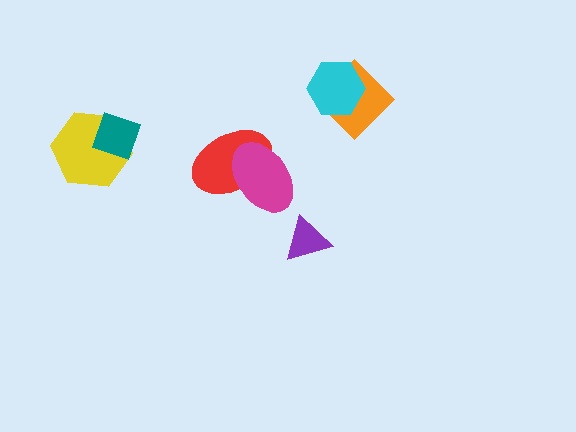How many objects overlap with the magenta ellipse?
1 object overlaps with the magenta ellipse.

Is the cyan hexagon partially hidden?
No, no other shape covers it.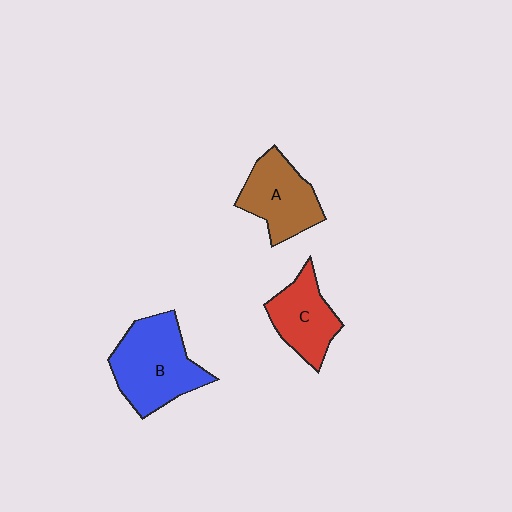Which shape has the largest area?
Shape B (blue).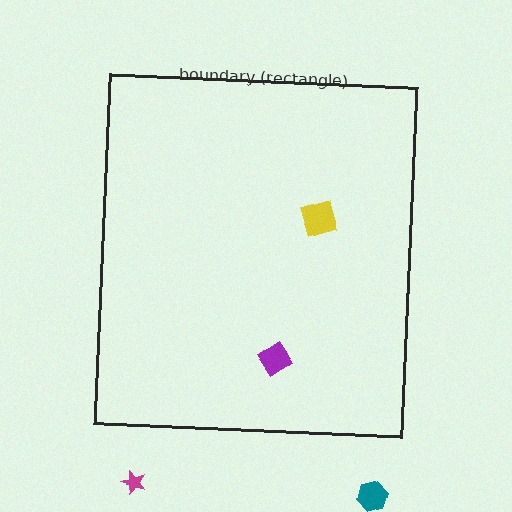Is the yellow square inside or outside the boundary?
Inside.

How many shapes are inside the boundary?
2 inside, 2 outside.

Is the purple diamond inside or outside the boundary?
Inside.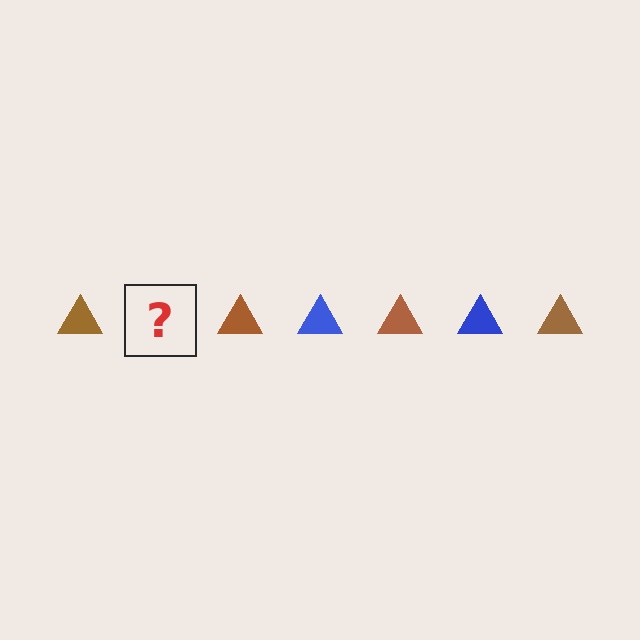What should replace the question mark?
The question mark should be replaced with a blue triangle.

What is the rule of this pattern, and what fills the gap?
The rule is that the pattern cycles through brown, blue triangles. The gap should be filled with a blue triangle.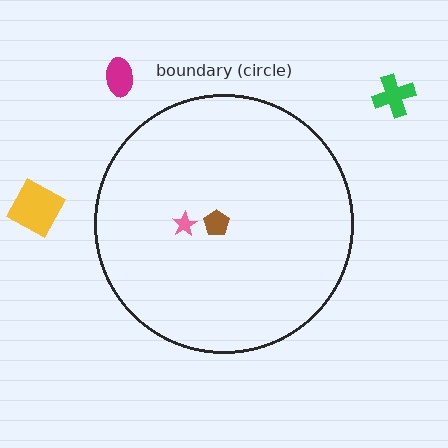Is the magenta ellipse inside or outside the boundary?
Outside.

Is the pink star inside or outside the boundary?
Inside.